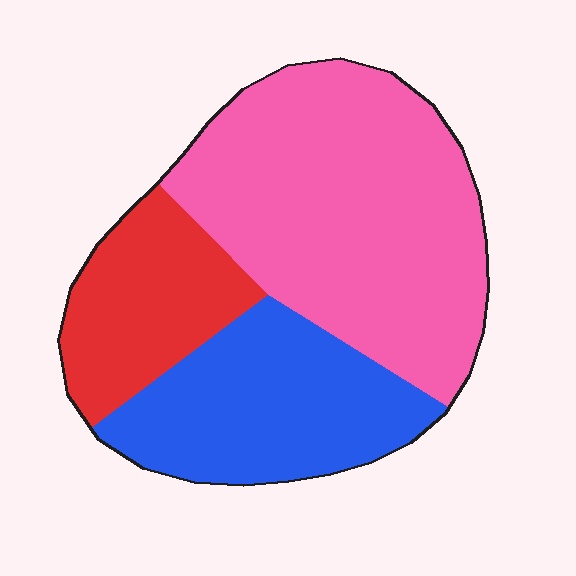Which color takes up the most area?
Pink, at roughly 50%.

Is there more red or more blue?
Blue.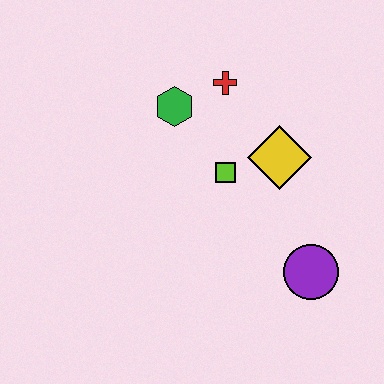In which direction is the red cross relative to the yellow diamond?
The red cross is above the yellow diamond.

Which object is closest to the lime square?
The yellow diamond is closest to the lime square.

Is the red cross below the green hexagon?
No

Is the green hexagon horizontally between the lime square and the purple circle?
No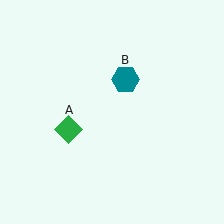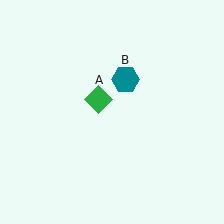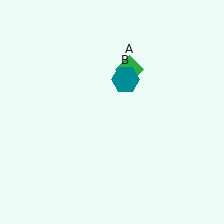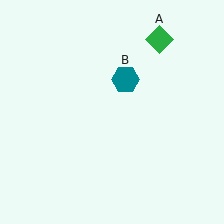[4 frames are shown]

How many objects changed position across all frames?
1 object changed position: green diamond (object A).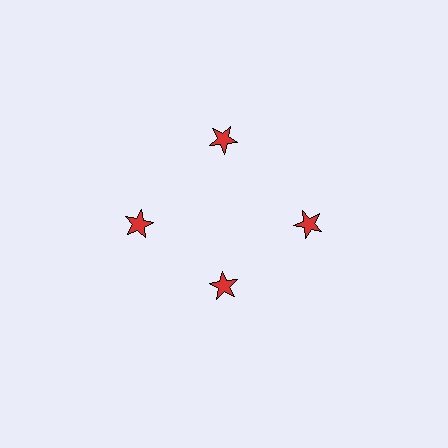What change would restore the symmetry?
The symmetry would be restored by moving it outward, back onto the ring so that all 4 stars sit at equal angles and equal distance from the center.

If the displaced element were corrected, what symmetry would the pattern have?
It would have 4-fold rotational symmetry — the pattern would map onto itself every 90 degrees.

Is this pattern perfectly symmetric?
No. The 4 red stars are arranged in a ring, but one element near the 6 o'clock position is pulled inward toward the center, breaking the 4-fold rotational symmetry.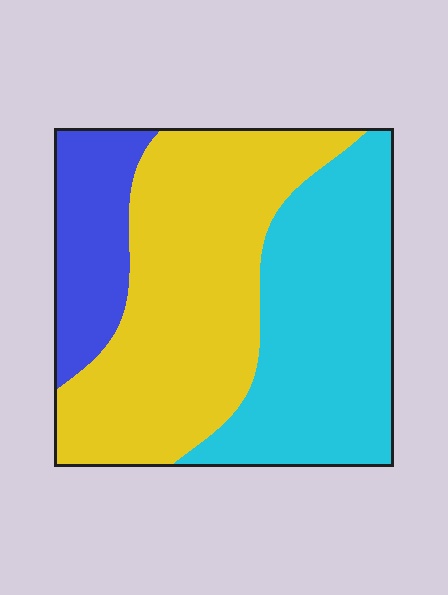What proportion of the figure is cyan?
Cyan takes up between a third and a half of the figure.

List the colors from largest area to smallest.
From largest to smallest: yellow, cyan, blue.